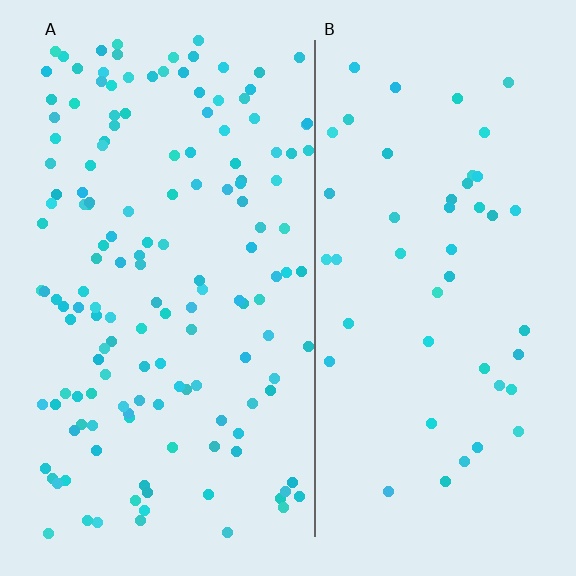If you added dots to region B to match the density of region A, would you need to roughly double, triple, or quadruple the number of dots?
Approximately triple.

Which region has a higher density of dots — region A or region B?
A (the left).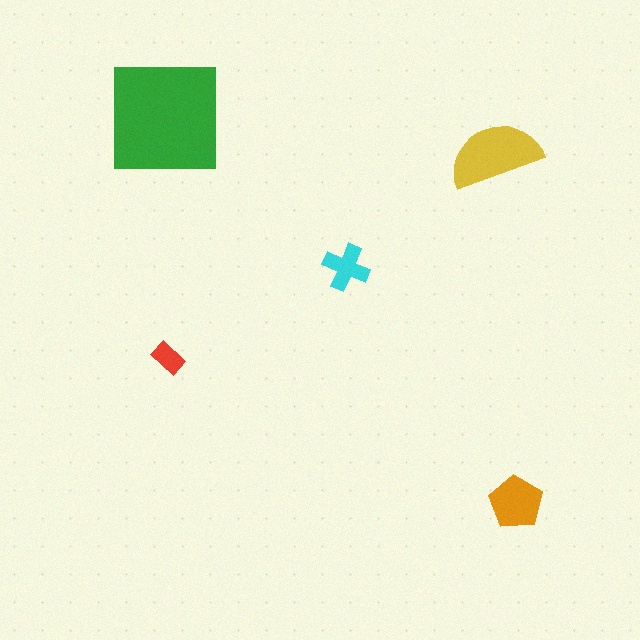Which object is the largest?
The green square.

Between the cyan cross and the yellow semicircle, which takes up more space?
The yellow semicircle.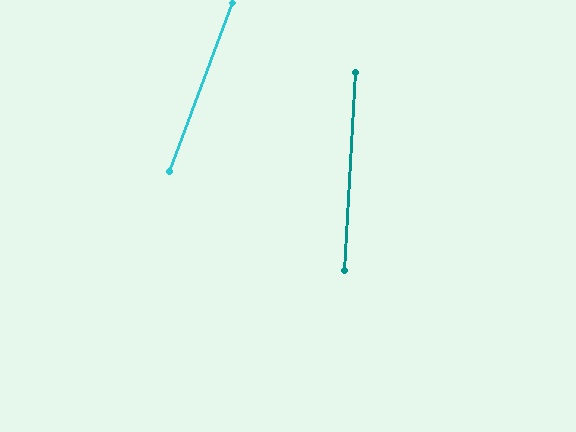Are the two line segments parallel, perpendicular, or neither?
Neither parallel nor perpendicular — they differ by about 17°.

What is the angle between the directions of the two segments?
Approximately 17 degrees.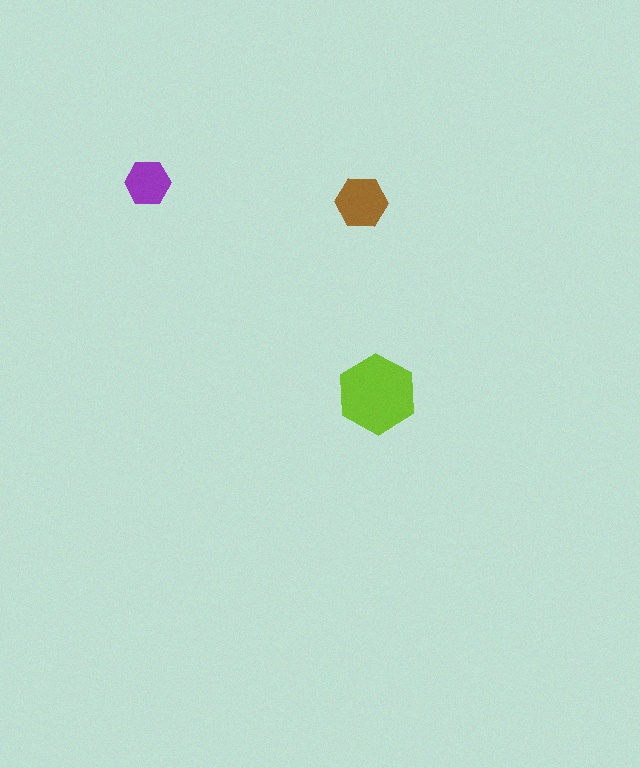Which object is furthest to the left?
The purple hexagon is leftmost.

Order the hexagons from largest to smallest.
the lime one, the brown one, the purple one.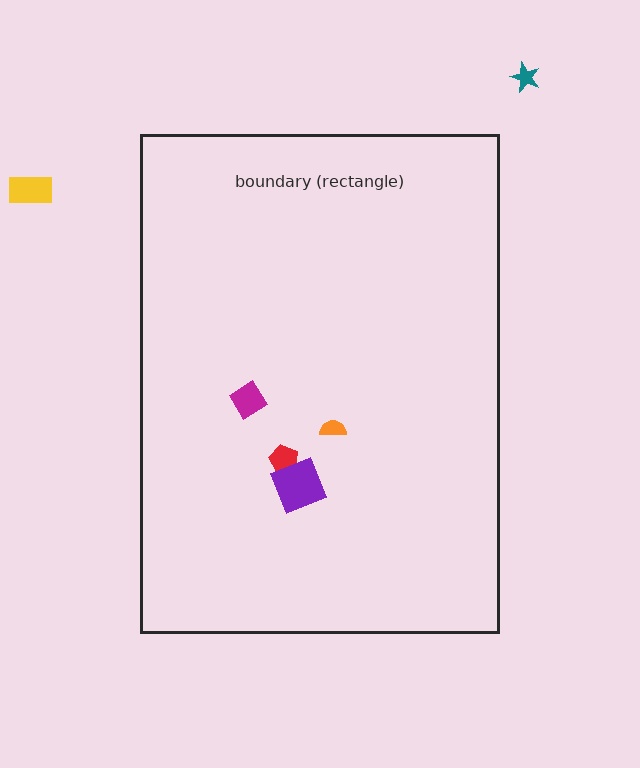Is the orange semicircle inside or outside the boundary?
Inside.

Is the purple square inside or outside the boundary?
Inside.